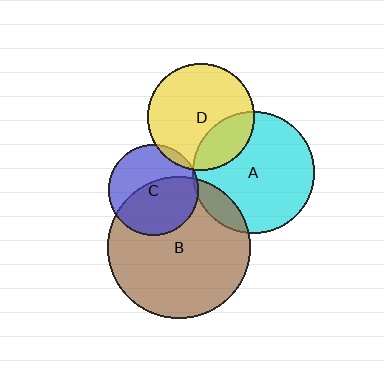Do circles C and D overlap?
Yes.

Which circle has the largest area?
Circle B (brown).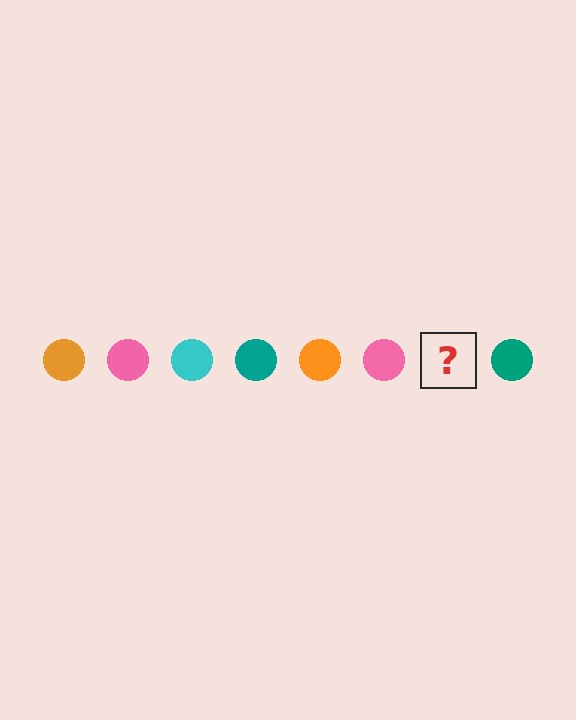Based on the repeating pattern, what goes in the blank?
The blank should be a cyan circle.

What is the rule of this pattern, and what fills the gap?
The rule is that the pattern cycles through orange, pink, cyan, teal circles. The gap should be filled with a cyan circle.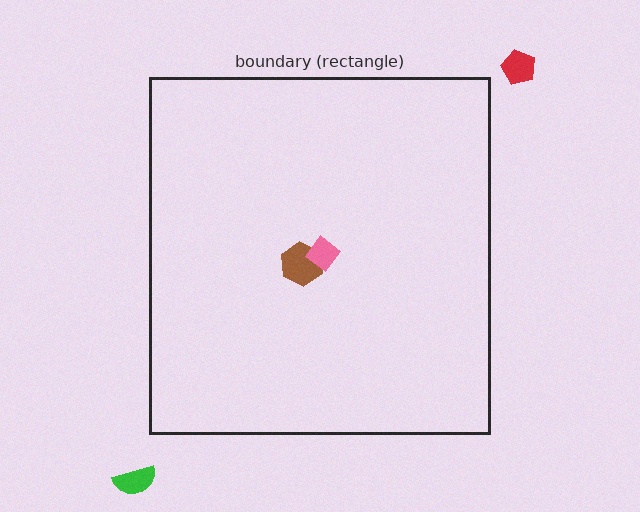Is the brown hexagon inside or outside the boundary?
Inside.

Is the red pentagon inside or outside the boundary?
Outside.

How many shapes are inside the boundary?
2 inside, 2 outside.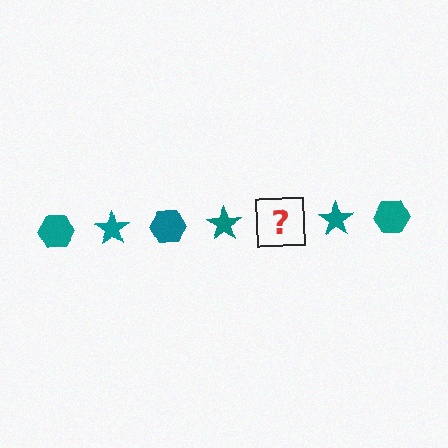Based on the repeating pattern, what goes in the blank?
The blank should be a teal hexagon.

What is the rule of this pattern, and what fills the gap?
The rule is that the pattern cycles through hexagon, star shapes in teal. The gap should be filled with a teal hexagon.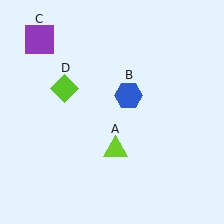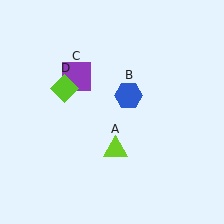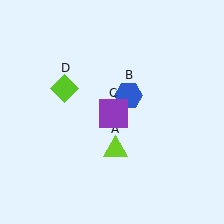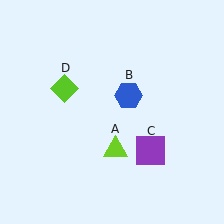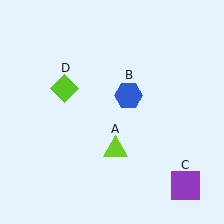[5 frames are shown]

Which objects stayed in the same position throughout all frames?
Lime triangle (object A) and blue hexagon (object B) and lime diamond (object D) remained stationary.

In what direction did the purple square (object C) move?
The purple square (object C) moved down and to the right.